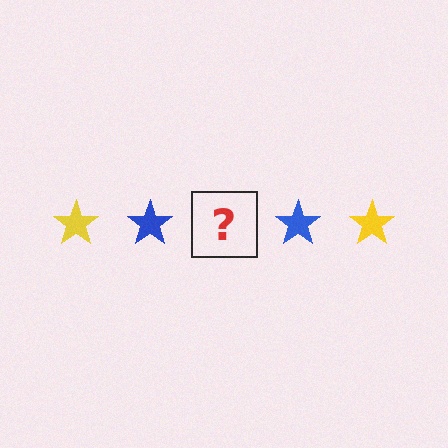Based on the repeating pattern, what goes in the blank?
The blank should be a yellow star.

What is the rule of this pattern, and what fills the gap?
The rule is that the pattern cycles through yellow, blue stars. The gap should be filled with a yellow star.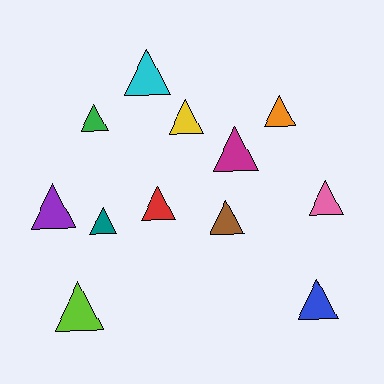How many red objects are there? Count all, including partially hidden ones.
There is 1 red object.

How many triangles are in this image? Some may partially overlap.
There are 12 triangles.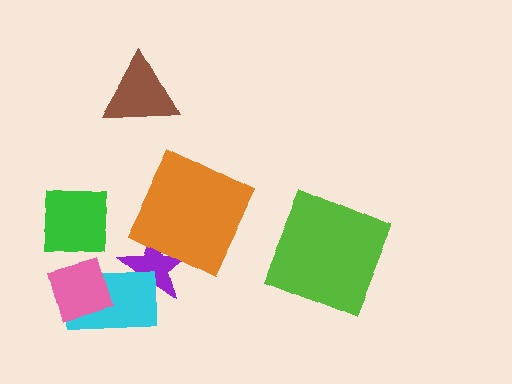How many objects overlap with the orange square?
1 object overlaps with the orange square.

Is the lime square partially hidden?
No, no other shape covers it.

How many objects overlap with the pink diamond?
1 object overlaps with the pink diamond.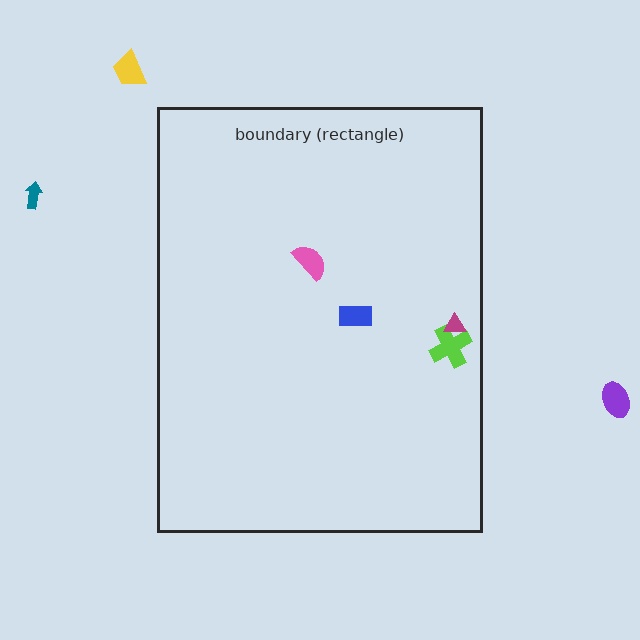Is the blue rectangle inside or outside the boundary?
Inside.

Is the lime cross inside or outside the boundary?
Inside.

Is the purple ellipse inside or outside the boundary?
Outside.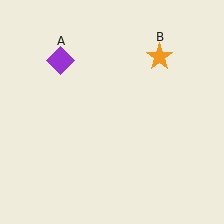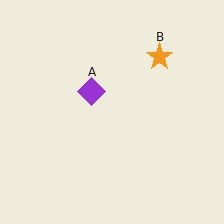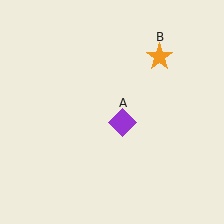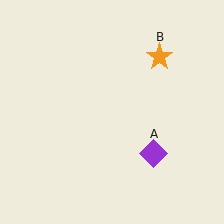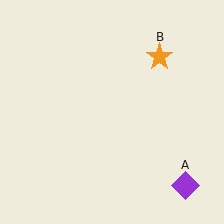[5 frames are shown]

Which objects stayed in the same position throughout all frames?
Orange star (object B) remained stationary.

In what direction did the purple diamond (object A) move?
The purple diamond (object A) moved down and to the right.